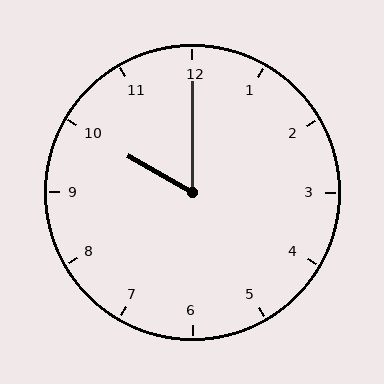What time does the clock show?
10:00.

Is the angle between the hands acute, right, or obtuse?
It is acute.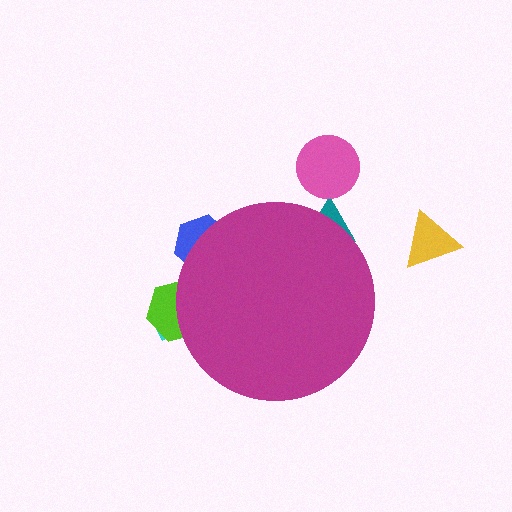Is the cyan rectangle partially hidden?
Yes, the cyan rectangle is partially hidden behind the magenta circle.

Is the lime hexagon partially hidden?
Yes, the lime hexagon is partially hidden behind the magenta circle.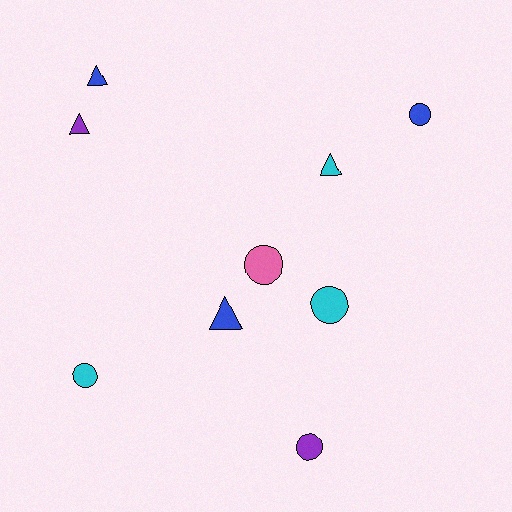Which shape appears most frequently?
Circle, with 5 objects.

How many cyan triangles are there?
There is 1 cyan triangle.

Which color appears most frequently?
Blue, with 3 objects.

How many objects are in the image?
There are 9 objects.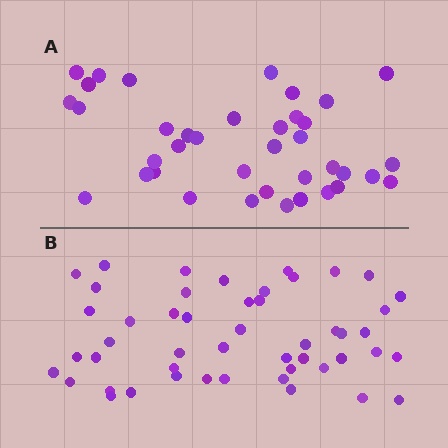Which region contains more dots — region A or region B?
Region B (the bottom region) has more dots.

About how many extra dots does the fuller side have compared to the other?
Region B has roughly 12 or so more dots than region A.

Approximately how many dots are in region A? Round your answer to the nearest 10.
About 40 dots. (The exact count is 38, which rounds to 40.)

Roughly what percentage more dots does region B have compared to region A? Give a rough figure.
About 30% more.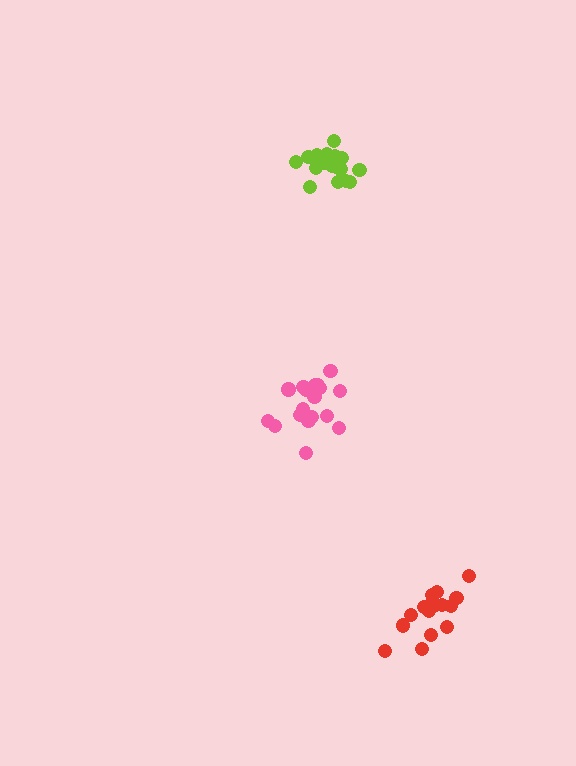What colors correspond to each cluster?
The clusters are colored: red, lime, pink.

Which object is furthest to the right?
The red cluster is rightmost.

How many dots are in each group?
Group 1: 16 dots, Group 2: 18 dots, Group 3: 18 dots (52 total).